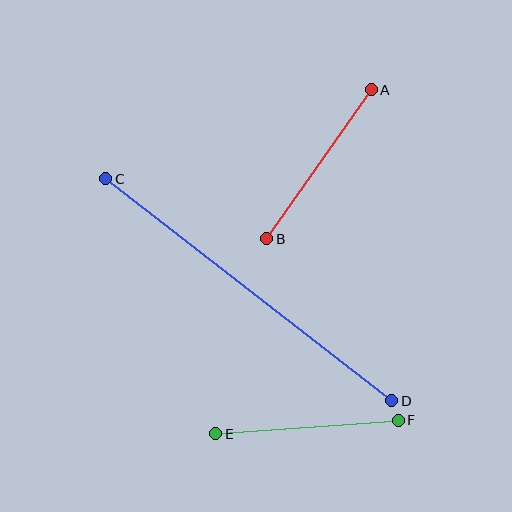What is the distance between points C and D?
The distance is approximately 362 pixels.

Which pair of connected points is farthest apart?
Points C and D are farthest apart.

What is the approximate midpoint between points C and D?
The midpoint is at approximately (249, 290) pixels.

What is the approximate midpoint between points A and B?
The midpoint is at approximately (319, 164) pixels.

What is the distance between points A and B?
The distance is approximately 182 pixels.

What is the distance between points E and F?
The distance is approximately 183 pixels.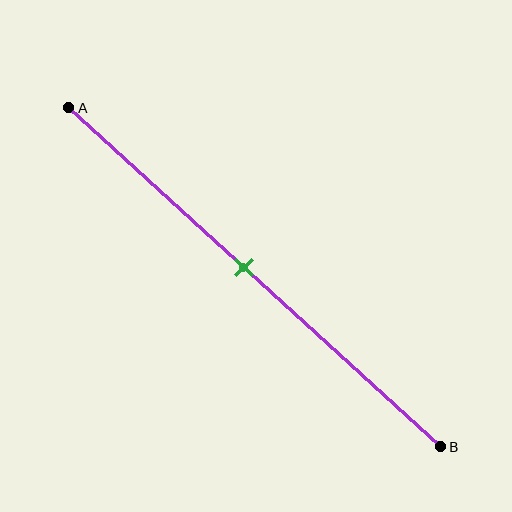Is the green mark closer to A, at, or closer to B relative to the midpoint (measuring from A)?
The green mark is approximately at the midpoint of segment AB.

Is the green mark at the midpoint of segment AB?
Yes, the mark is approximately at the midpoint.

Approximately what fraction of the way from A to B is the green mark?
The green mark is approximately 45% of the way from A to B.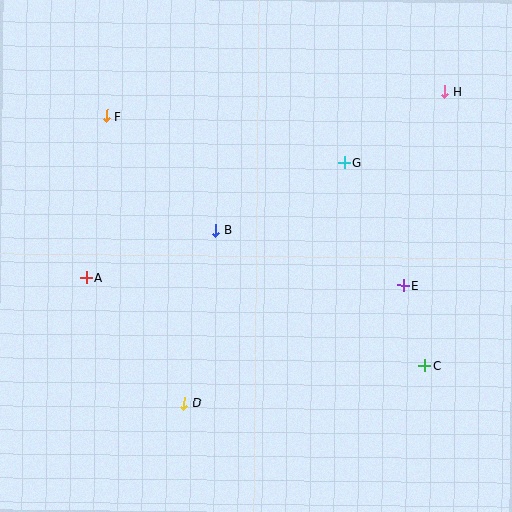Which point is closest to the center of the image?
Point B at (216, 230) is closest to the center.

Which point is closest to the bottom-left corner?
Point D is closest to the bottom-left corner.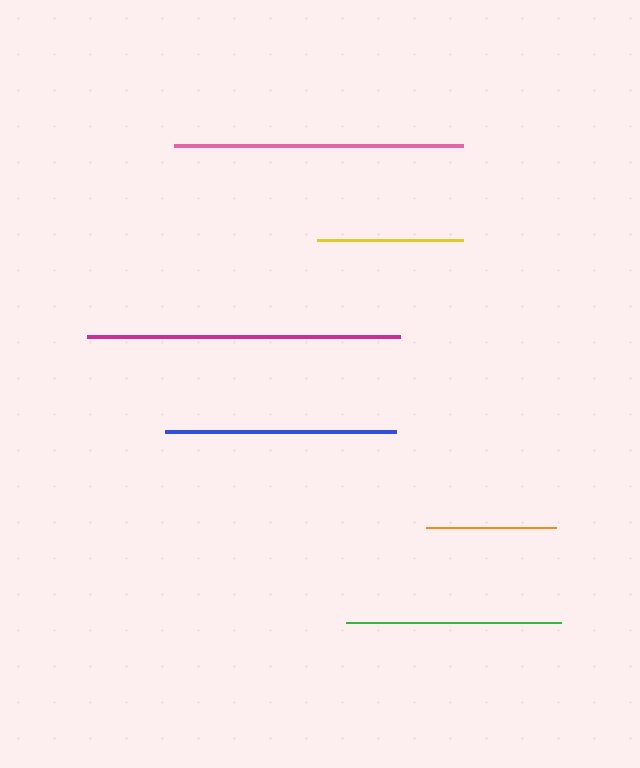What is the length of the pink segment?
The pink segment is approximately 289 pixels long.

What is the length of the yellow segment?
The yellow segment is approximately 146 pixels long.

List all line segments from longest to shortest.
From longest to shortest: magenta, pink, blue, green, yellow, orange.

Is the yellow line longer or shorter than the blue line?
The blue line is longer than the yellow line.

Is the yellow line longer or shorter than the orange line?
The yellow line is longer than the orange line.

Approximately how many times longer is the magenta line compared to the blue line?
The magenta line is approximately 1.4 times the length of the blue line.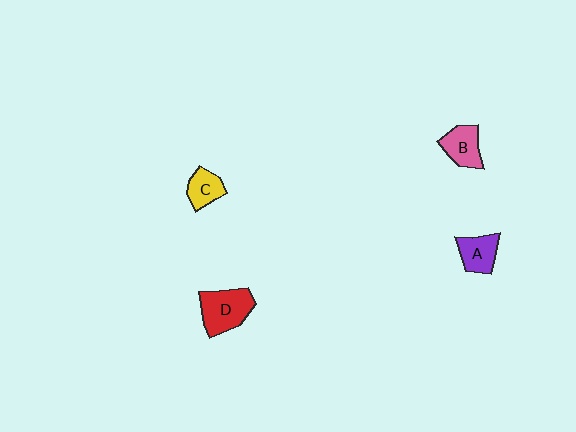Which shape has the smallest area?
Shape C (yellow).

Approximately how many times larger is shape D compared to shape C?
Approximately 1.7 times.